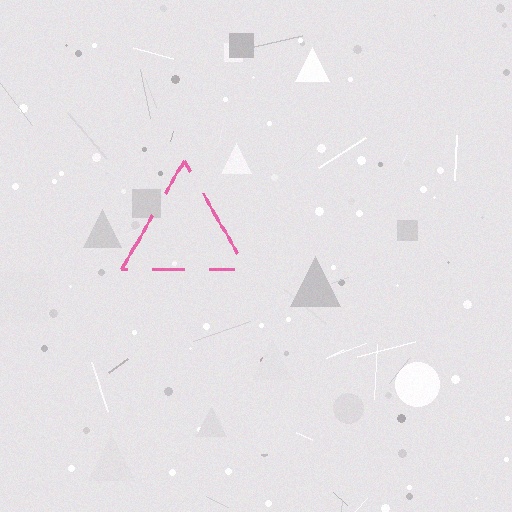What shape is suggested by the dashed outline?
The dashed outline suggests a triangle.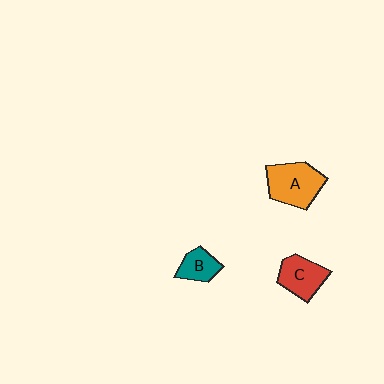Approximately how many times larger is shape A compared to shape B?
Approximately 1.9 times.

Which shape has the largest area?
Shape A (orange).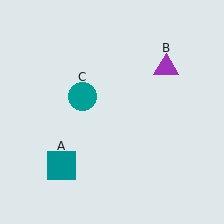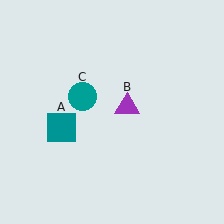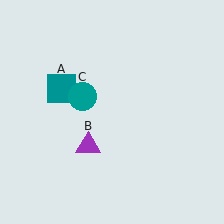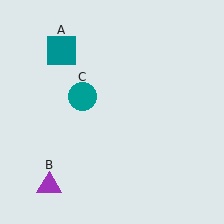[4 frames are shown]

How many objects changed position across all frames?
2 objects changed position: teal square (object A), purple triangle (object B).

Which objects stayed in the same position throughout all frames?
Teal circle (object C) remained stationary.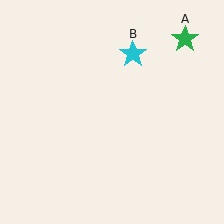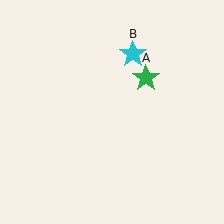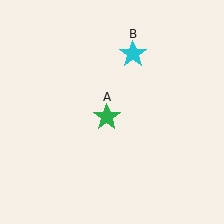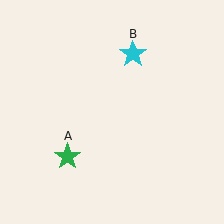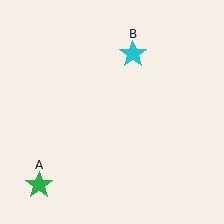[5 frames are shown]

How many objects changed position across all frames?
1 object changed position: green star (object A).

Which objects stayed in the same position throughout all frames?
Cyan star (object B) remained stationary.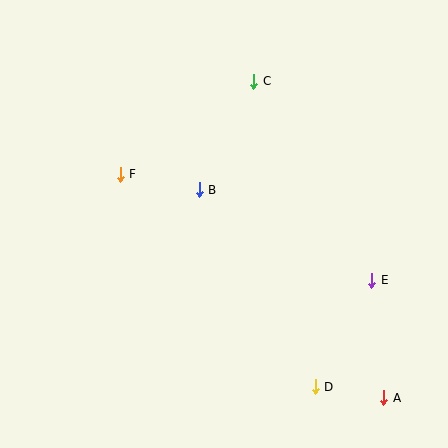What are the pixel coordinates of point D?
Point D is at (315, 387).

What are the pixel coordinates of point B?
Point B is at (199, 190).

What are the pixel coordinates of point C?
Point C is at (254, 81).